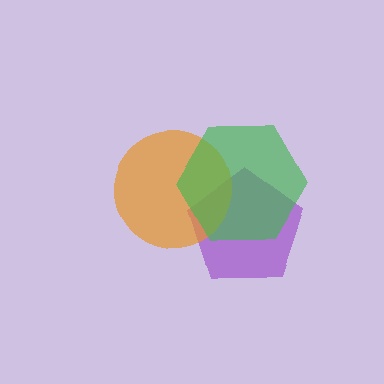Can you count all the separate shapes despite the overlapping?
Yes, there are 3 separate shapes.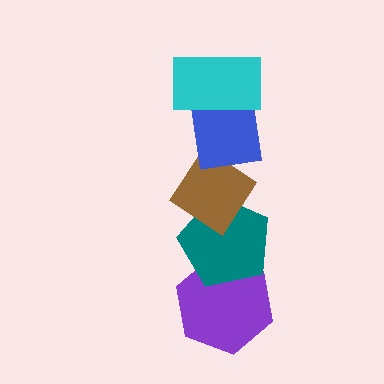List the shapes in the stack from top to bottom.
From top to bottom: the cyan rectangle, the blue square, the brown diamond, the teal pentagon, the purple hexagon.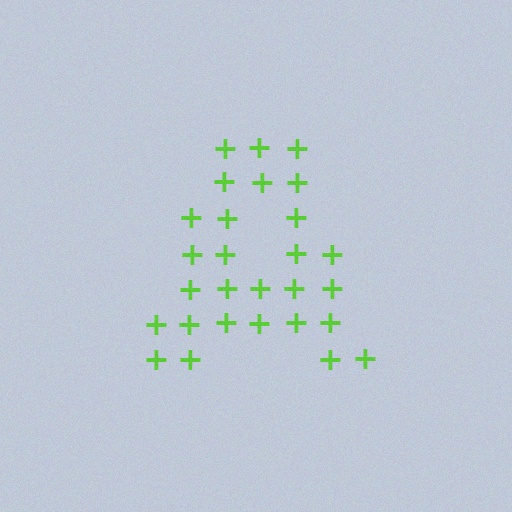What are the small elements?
The small elements are plus signs.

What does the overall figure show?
The overall figure shows the letter A.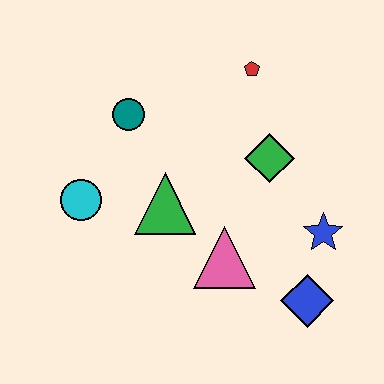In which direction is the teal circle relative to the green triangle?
The teal circle is above the green triangle.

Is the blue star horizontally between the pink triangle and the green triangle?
No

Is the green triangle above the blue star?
Yes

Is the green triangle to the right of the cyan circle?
Yes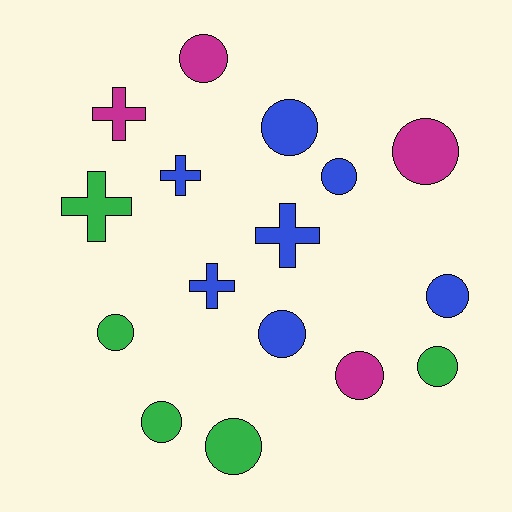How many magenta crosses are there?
There is 1 magenta cross.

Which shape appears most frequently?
Circle, with 11 objects.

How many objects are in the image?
There are 16 objects.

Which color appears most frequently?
Blue, with 7 objects.